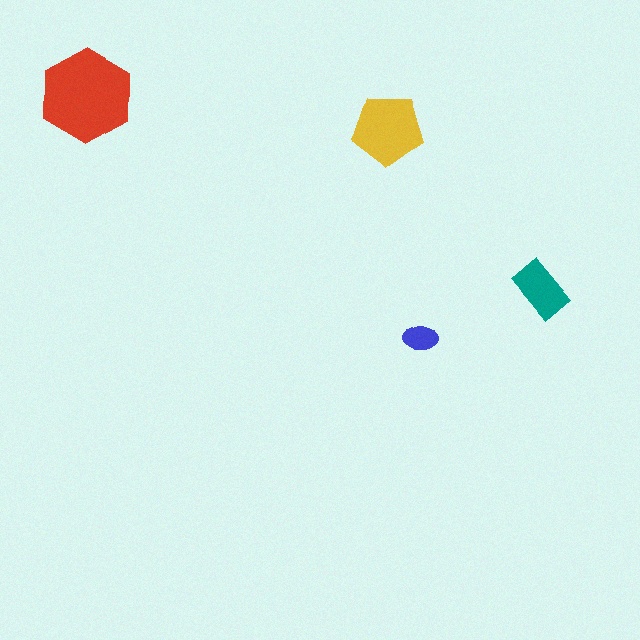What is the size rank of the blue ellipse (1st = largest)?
4th.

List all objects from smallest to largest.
The blue ellipse, the teal rectangle, the yellow pentagon, the red hexagon.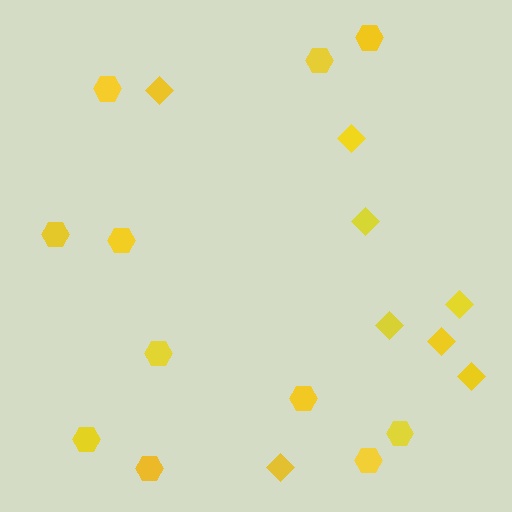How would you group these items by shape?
There are 2 groups: one group of diamonds (8) and one group of hexagons (11).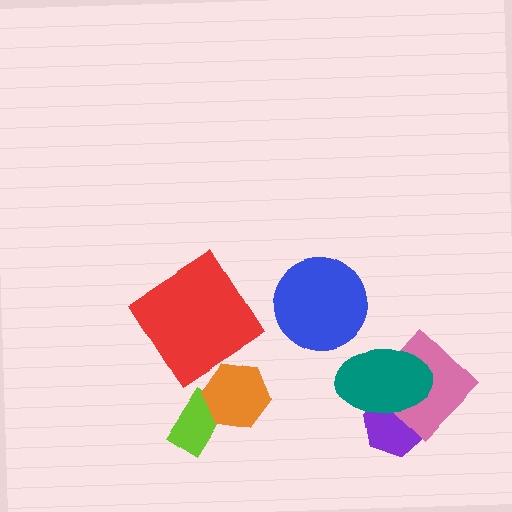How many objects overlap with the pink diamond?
2 objects overlap with the pink diamond.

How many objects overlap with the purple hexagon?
2 objects overlap with the purple hexagon.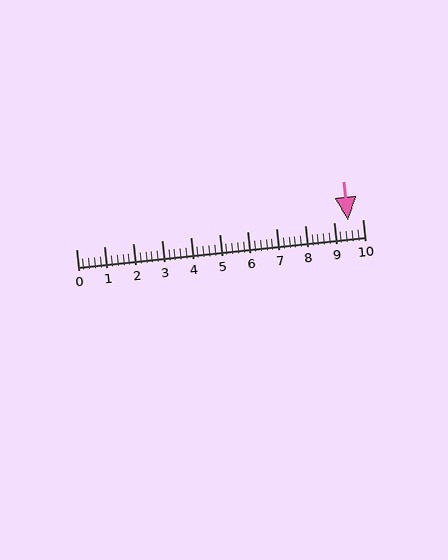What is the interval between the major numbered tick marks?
The major tick marks are spaced 1 units apart.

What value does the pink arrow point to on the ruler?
The pink arrow points to approximately 9.5.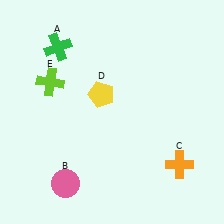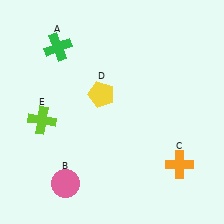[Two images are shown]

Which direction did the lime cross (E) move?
The lime cross (E) moved down.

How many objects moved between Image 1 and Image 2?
1 object moved between the two images.